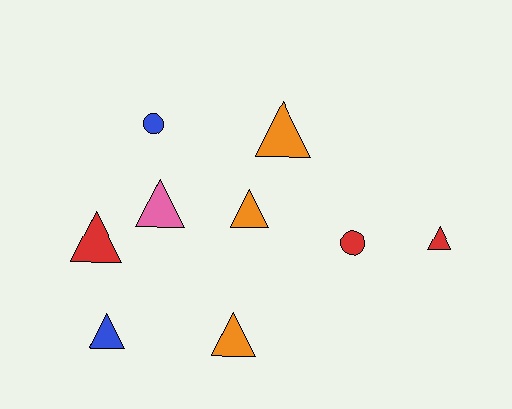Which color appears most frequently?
Orange, with 3 objects.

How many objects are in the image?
There are 9 objects.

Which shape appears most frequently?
Triangle, with 7 objects.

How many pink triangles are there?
There is 1 pink triangle.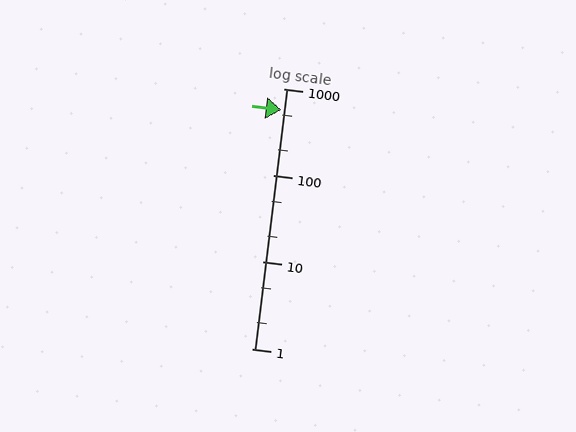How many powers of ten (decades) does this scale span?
The scale spans 3 decades, from 1 to 1000.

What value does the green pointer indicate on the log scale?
The pointer indicates approximately 560.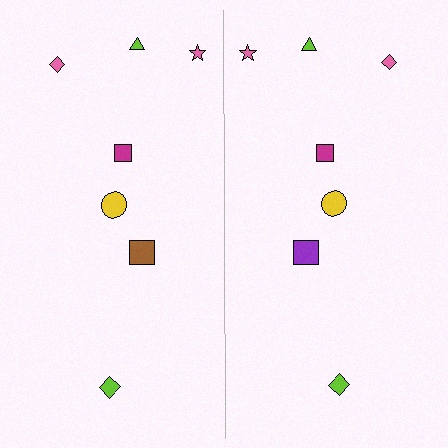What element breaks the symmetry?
The purple square on the right side breaks the symmetry — its mirror counterpart is brown.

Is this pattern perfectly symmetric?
No, the pattern is not perfectly symmetric. The purple square on the right side breaks the symmetry — its mirror counterpart is brown.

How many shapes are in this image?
There are 14 shapes in this image.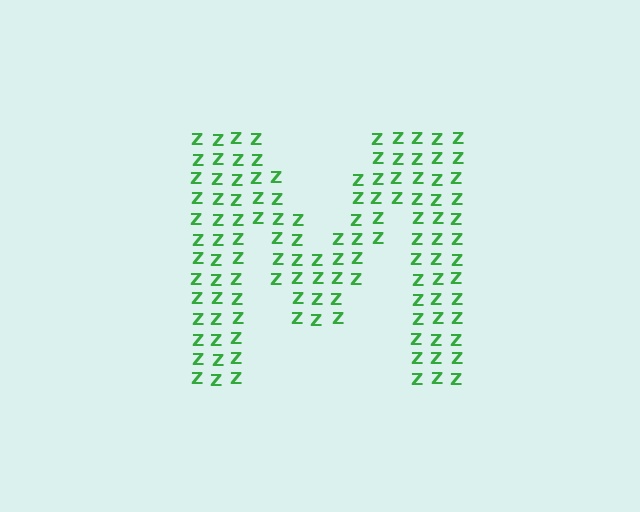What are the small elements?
The small elements are letter Z's.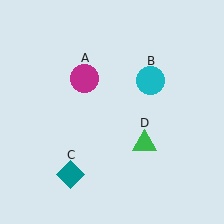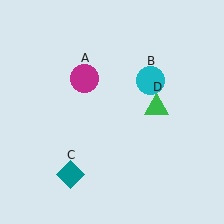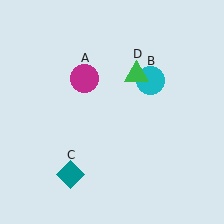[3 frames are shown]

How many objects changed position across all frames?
1 object changed position: green triangle (object D).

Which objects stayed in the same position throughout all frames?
Magenta circle (object A) and cyan circle (object B) and teal diamond (object C) remained stationary.